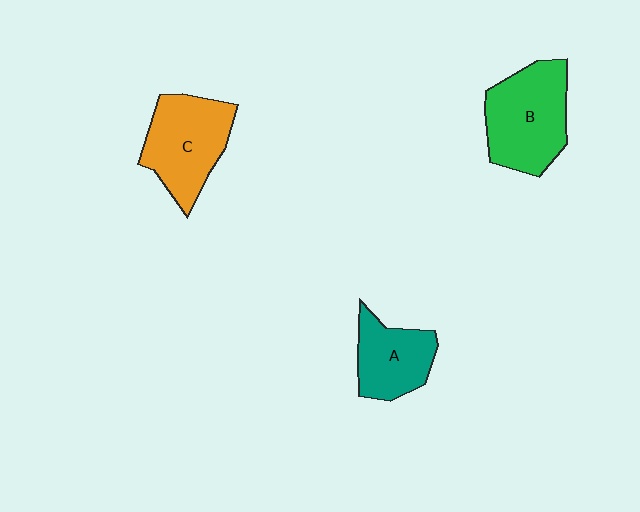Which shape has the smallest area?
Shape A (teal).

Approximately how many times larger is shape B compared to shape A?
Approximately 1.5 times.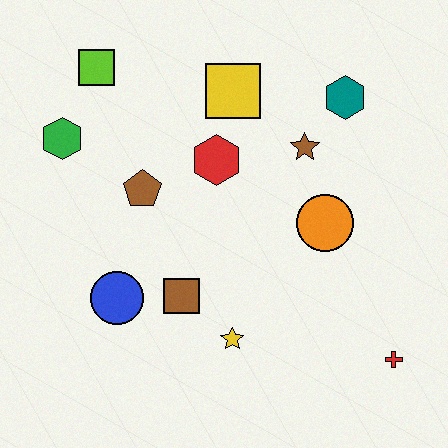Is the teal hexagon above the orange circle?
Yes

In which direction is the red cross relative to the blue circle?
The red cross is to the right of the blue circle.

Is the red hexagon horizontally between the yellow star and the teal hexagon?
No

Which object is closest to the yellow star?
The brown square is closest to the yellow star.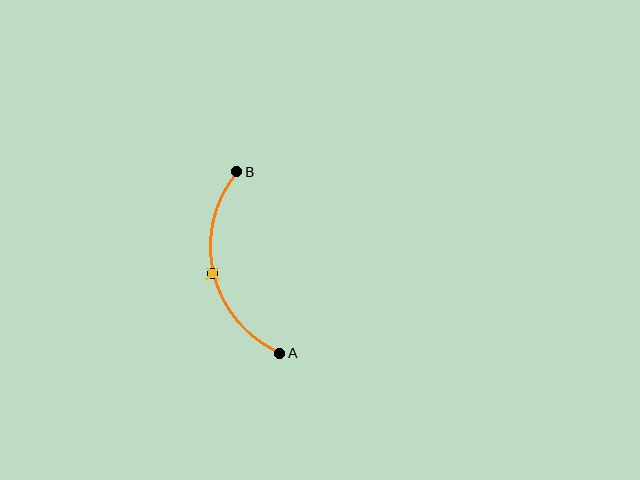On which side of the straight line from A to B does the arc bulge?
The arc bulges to the left of the straight line connecting A and B.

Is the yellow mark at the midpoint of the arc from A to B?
Yes. The yellow mark lies on the arc at equal arc-length from both A and B — it is the arc midpoint.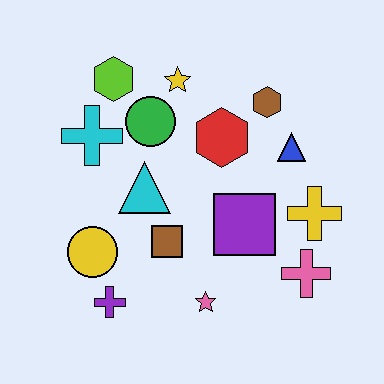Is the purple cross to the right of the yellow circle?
Yes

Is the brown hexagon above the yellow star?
No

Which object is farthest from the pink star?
The lime hexagon is farthest from the pink star.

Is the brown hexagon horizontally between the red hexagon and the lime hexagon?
No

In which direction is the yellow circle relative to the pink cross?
The yellow circle is to the left of the pink cross.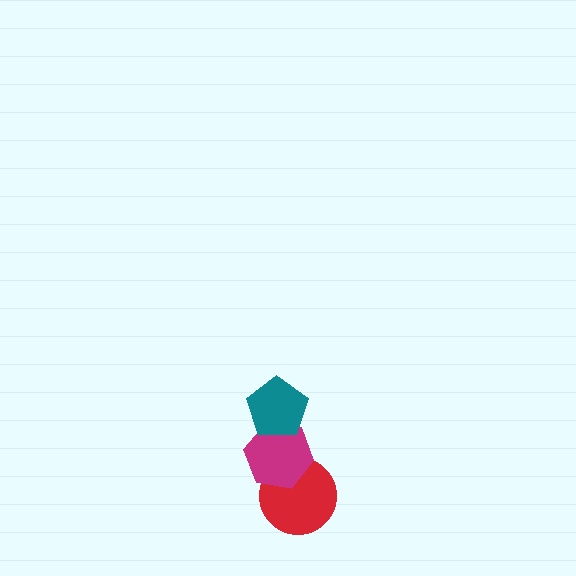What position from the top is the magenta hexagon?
The magenta hexagon is 2nd from the top.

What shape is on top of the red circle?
The magenta hexagon is on top of the red circle.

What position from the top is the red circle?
The red circle is 3rd from the top.